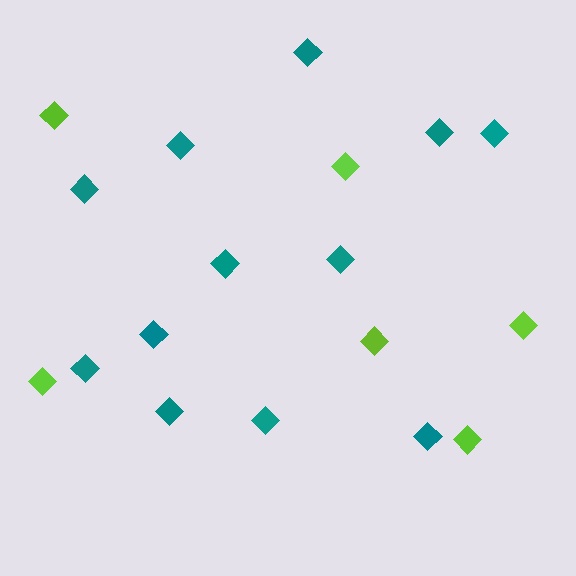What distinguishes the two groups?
There are 2 groups: one group of teal diamonds (12) and one group of lime diamonds (6).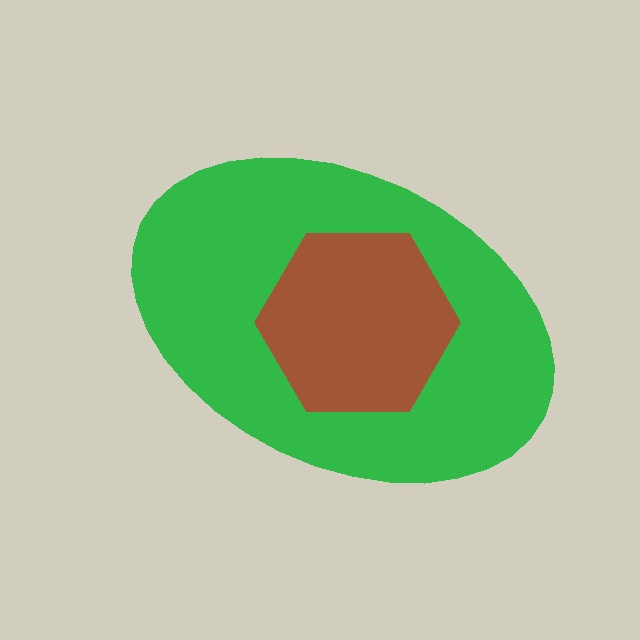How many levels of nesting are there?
2.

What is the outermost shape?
The green ellipse.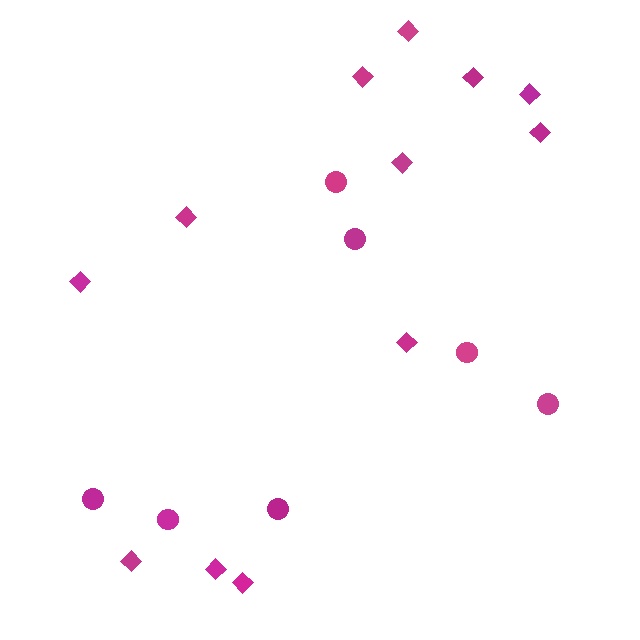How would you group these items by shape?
There are 2 groups: one group of circles (7) and one group of diamonds (12).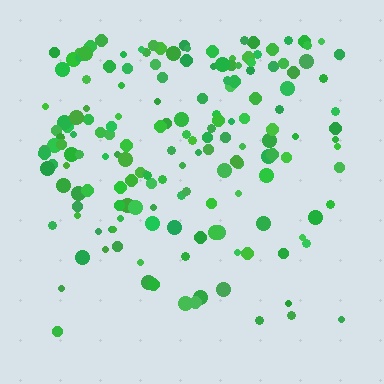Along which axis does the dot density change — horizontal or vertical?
Vertical.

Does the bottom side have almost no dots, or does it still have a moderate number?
Still a moderate number, just noticeably fewer than the top.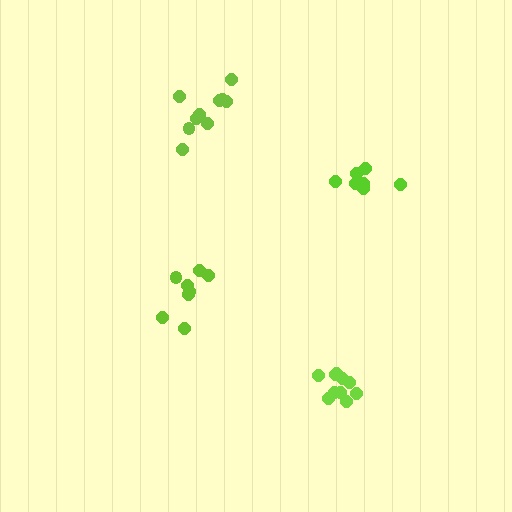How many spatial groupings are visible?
There are 4 spatial groupings.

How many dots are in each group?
Group 1: 7 dots, Group 2: 10 dots, Group 3: 8 dots, Group 4: 10 dots (35 total).